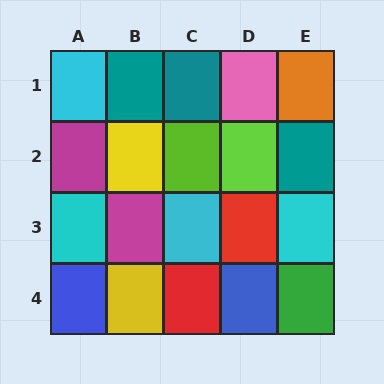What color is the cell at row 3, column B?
Magenta.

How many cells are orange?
1 cell is orange.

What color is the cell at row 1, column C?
Teal.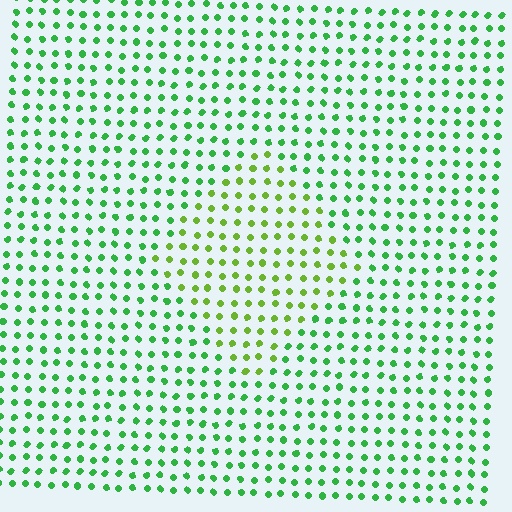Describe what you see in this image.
The image is filled with small green elements in a uniform arrangement. A diamond-shaped region is visible where the elements are tinted to a slightly different hue, forming a subtle color boundary.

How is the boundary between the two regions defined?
The boundary is defined purely by a slight shift in hue (about 36 degrees). Spacing, size, and orientation are identical on both sides.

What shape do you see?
I see a diamond.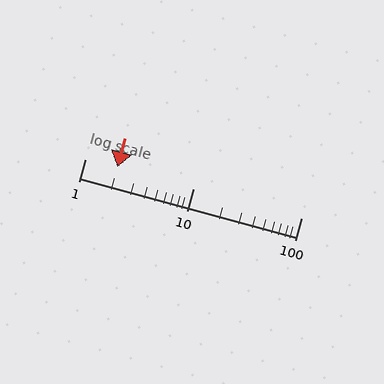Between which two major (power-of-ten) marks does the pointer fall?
The pointer is between 1 and 10.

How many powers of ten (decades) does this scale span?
The scale spans 2 decades, from 1 to 100.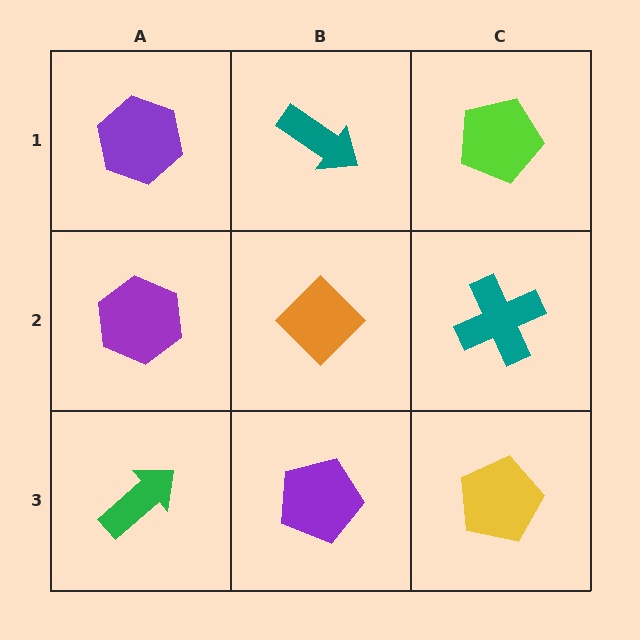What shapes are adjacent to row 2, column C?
A lime pentagon (row 1, column C), a yellow pentagon (row 3, column C), an orange diamond (row 2, column B).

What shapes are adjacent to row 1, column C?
A teal cross (row 2, column C), a teal arrow (row 1, column B).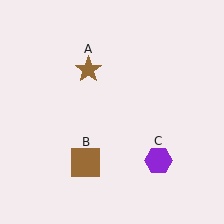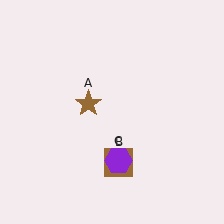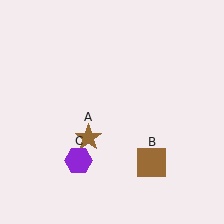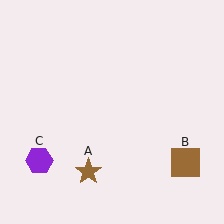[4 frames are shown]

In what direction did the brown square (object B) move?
The brown square (object B) moved right.